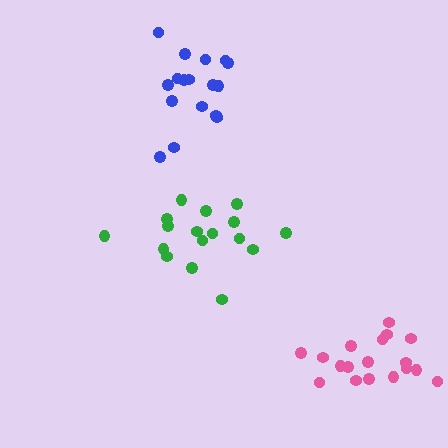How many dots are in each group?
Group 1: 18 dots, Group 2: 17 dots, Group 3: 17 dots (52 total).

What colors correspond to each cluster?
The clusters are colored: pink, green, blue.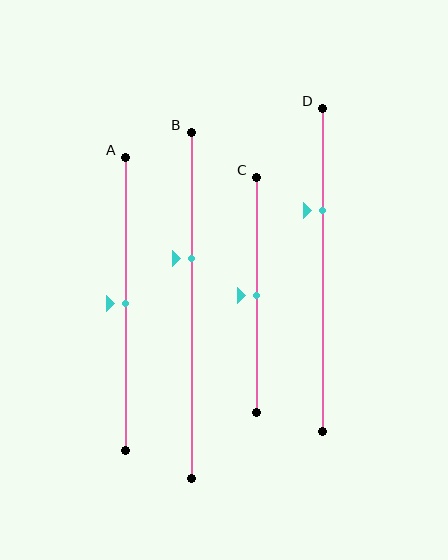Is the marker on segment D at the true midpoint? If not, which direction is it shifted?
No, the marker on segment D is shifted upward by about 18% of the segment length.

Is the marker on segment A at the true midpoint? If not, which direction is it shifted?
Yes, the marker on segment A is at the true midpoint.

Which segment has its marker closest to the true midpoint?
Segment A has its marker closest to the true midpoint.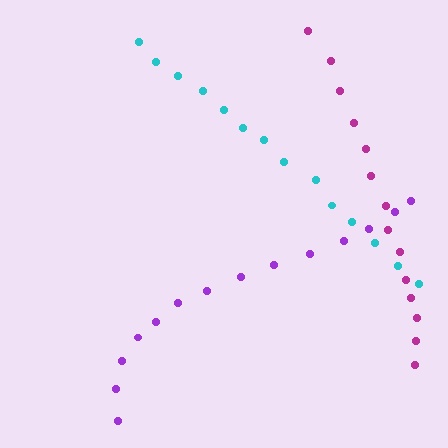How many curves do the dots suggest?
There are 3 distinct paths.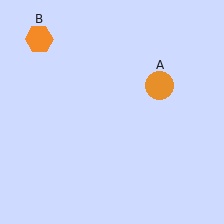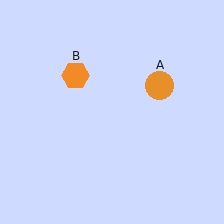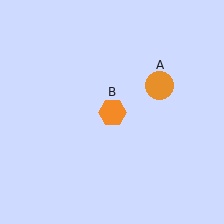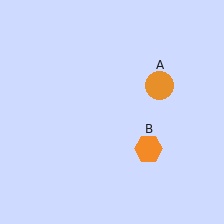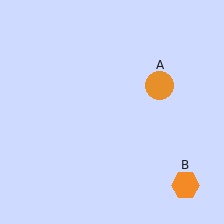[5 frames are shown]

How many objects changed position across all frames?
1 object changed position: orange hexagon (object B).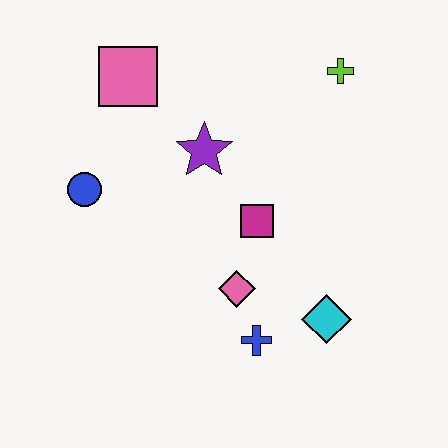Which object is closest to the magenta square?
The pink diamond is closest to the magenta square.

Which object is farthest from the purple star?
The cyan diamond is farthest from the purple star.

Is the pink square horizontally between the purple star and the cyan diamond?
No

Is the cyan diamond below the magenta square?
Yes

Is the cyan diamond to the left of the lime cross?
Yes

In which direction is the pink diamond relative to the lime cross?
The pink diamond is below the lime cross.